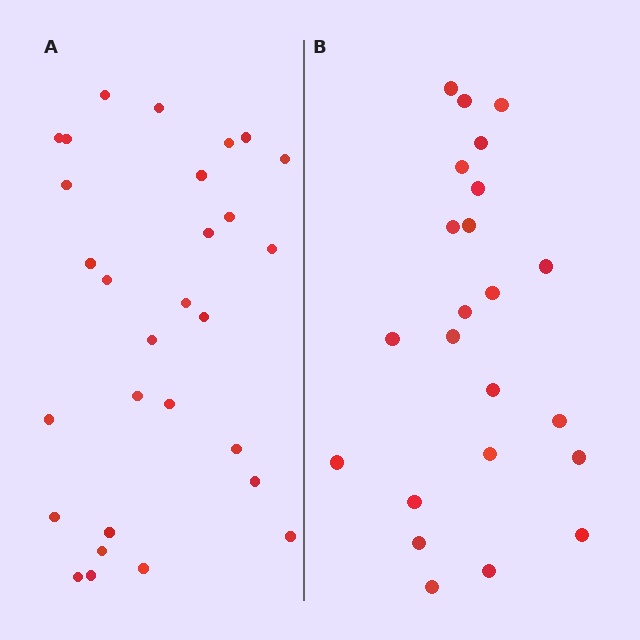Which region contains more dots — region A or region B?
Region A (the left region) has more dots.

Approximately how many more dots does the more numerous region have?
Region A has about 6 more dots than region B.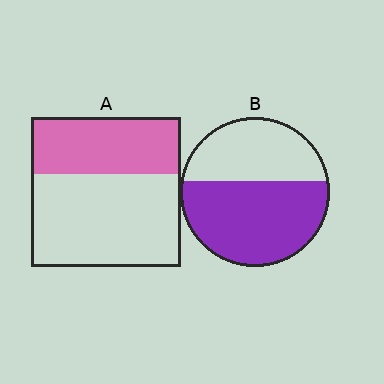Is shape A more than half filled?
No.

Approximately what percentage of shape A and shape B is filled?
A is approximately 40% and B is approximately 60%.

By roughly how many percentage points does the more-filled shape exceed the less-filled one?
By roughly 20 percentage points (B over A).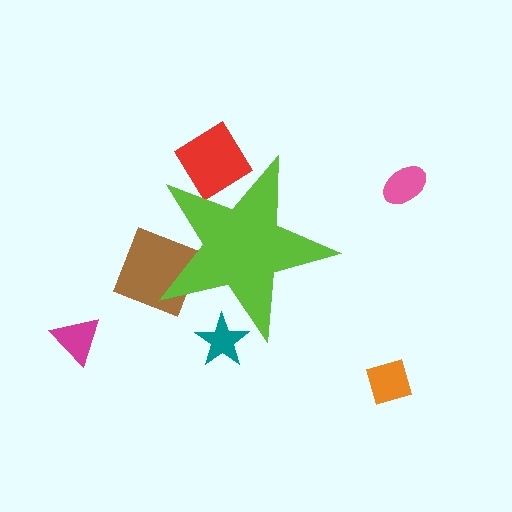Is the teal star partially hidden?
Yes, the teal star is partially hidden behind the lime star.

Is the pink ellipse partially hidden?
No, the pink ellipse is fully visible.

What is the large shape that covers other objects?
A lime star.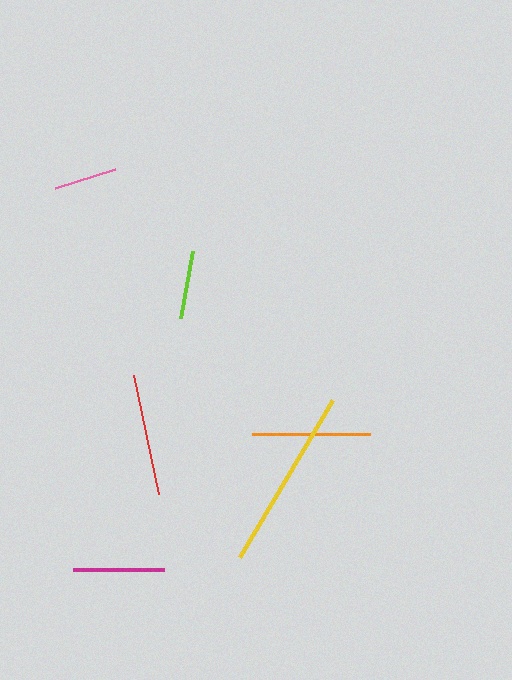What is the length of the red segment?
The red segment is approximately 122 pixels long.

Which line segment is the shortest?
The pink line is the shortest at approximately 62 pixels.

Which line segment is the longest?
The yellow line is the longest at approximately 183 pixels.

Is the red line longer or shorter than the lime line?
The red line is longer than the lime line.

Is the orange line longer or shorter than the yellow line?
The yellow line is longer than the orange line.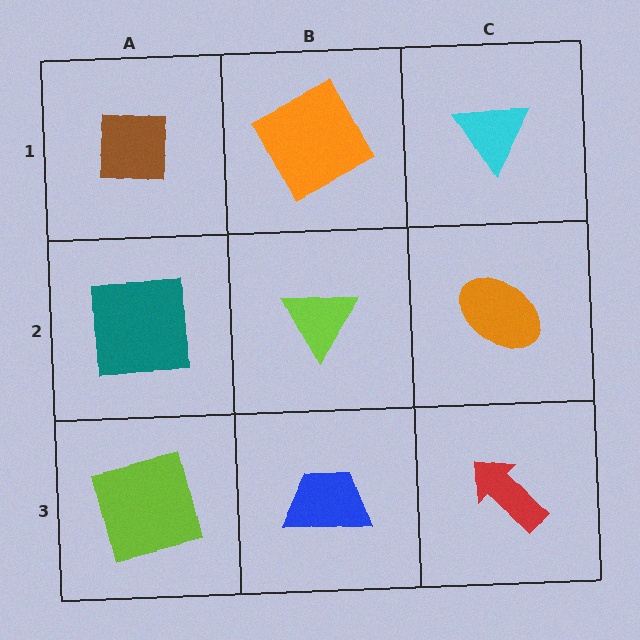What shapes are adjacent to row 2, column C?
A cyan triangle (row 1, column C), a red arrow (row 3, column C), a lime triangle (row 2, column B).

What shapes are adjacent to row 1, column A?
A teal square (row 2, column A), an orange square (row 1, column B).